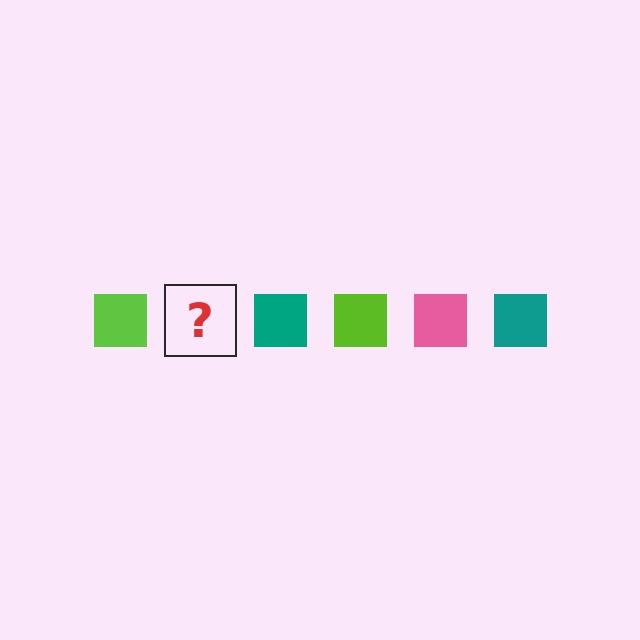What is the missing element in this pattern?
The missing element is a pink square.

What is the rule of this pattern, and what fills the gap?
The rule is that the pattern cycles through lime, pink, teal squares. The gap should be filled with a pink square.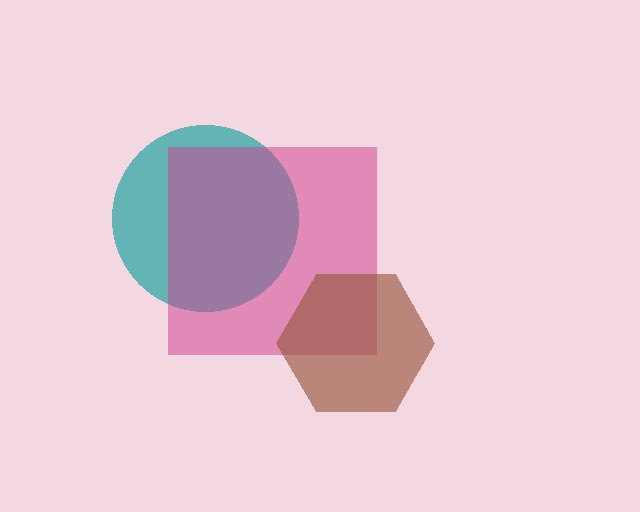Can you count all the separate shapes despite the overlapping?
Yes, there are 3 separate shapes.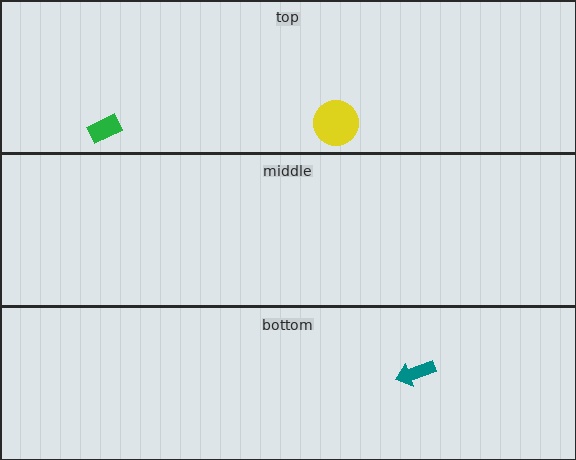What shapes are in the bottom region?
The teal arrow.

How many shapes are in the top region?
2.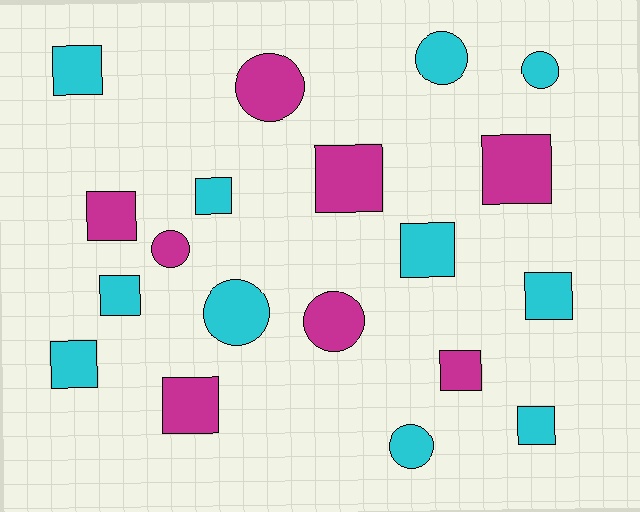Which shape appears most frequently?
Square, with 12 objects.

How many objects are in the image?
There are 19 objects.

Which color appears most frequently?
Cyan, with 11 objects.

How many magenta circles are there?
There are 3 magenta circles.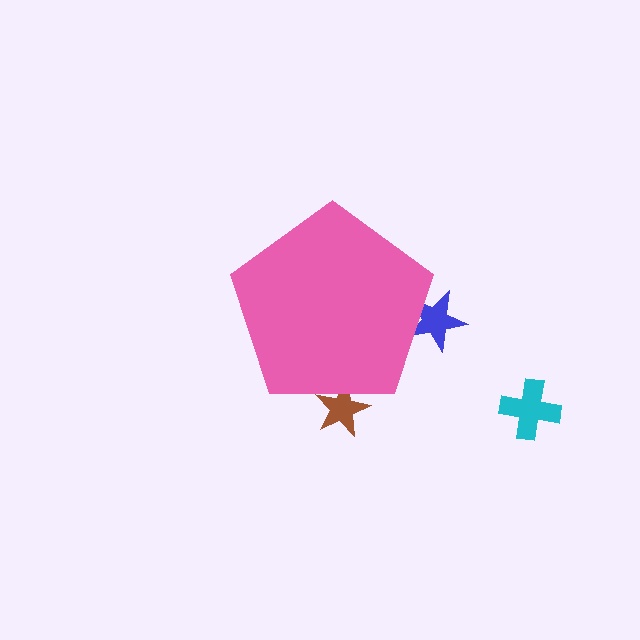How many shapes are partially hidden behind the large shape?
2 shapes are partially hidden.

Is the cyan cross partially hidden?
No, the cyan cross is fully visible.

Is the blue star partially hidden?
Yes, the blue star is partially hidden behind the pink pentagon.